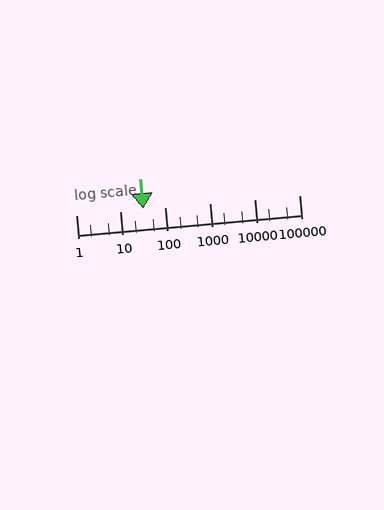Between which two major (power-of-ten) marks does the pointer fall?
The pointer is between 10 and 100.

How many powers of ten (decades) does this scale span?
The scale spans 5 decades, from 1 to 100000.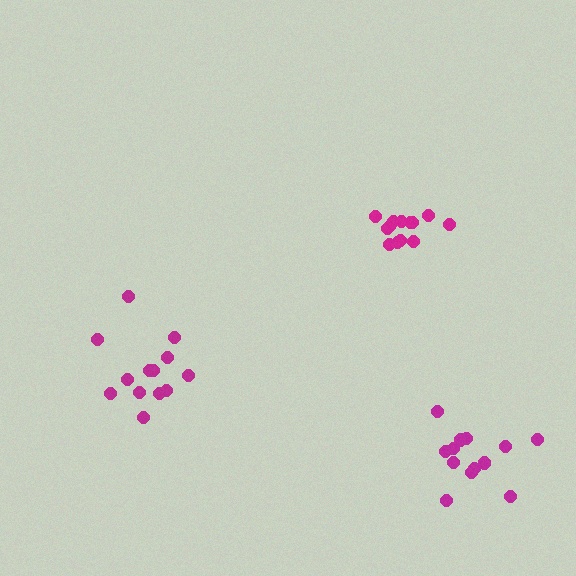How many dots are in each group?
Group 1: 13 dots, Group 2: 13 dots, Group 3: 13 dots (39 total).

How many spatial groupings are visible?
There are 3 spatial groupings.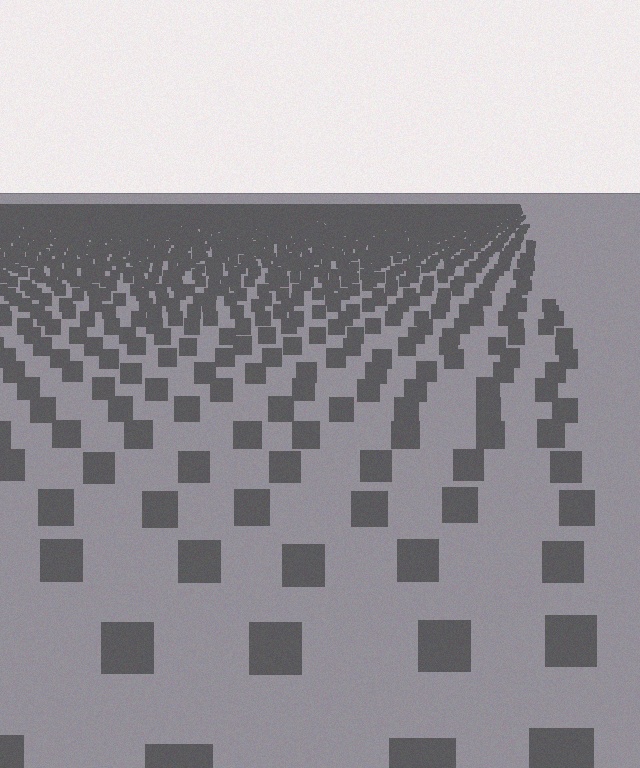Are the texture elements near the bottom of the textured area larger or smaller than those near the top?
Larger. Near the bottom, elements are closer to the viewer and appear at a bigger on-screen size.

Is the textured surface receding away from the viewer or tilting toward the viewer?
The surface is receding away from the viewer. Texture elements get smaller and denser toward the top.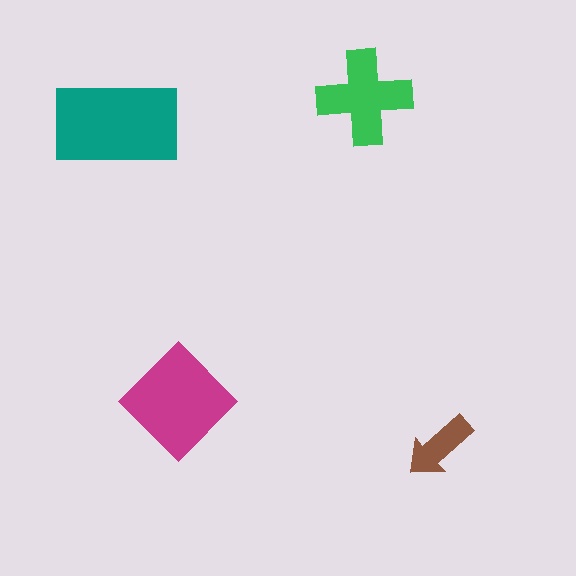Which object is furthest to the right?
The brown arrow is rightmost.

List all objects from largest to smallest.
The teal rectangle, the magenta diamond, the green cross, the brown arrow.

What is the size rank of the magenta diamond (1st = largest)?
2nd.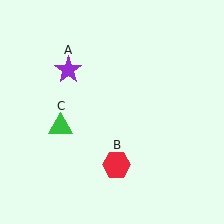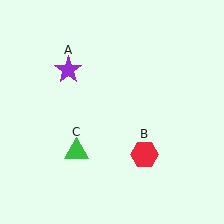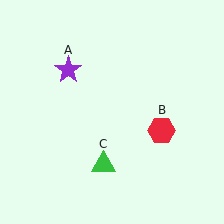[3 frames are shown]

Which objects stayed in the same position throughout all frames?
Purple star (object A) remained stationary.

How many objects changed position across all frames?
2 objects changed position: red hexagon (object B), green triangle (object C).